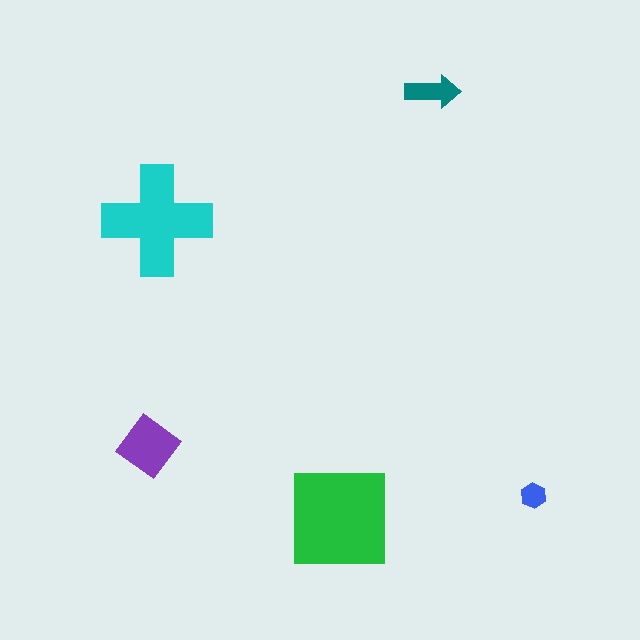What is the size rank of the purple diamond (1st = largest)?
3rd.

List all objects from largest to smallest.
The green square, the cyan cross, the purple diamond, the teal arrow, the blue hexagon.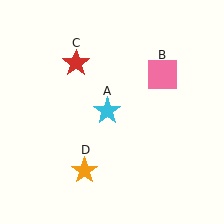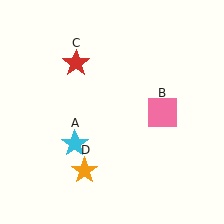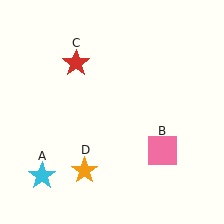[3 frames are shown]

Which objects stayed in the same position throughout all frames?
Red star (object C) and orange star (object D) remained stationary.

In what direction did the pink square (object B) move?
The pink square (object B) moved down.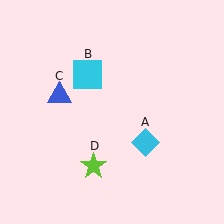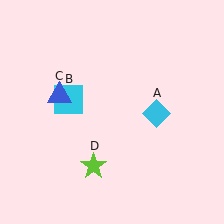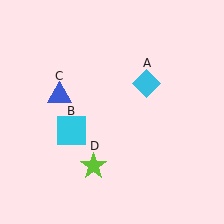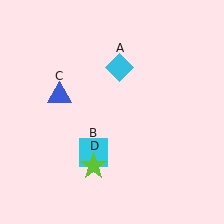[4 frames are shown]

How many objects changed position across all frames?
2 objects changed position: cyan diamond (object A), cyan square (object B).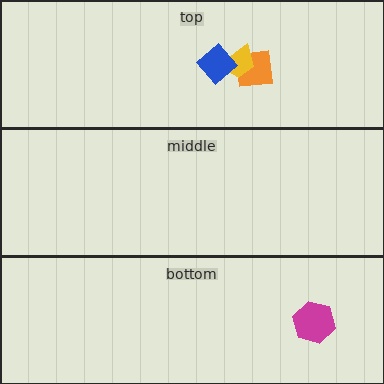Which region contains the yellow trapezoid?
The top region.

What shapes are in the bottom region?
The magenta hexagon.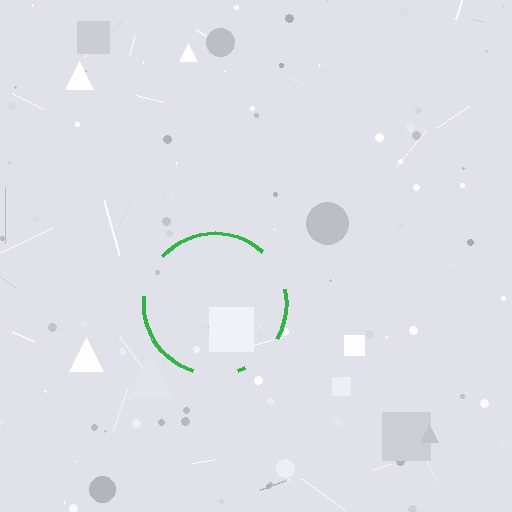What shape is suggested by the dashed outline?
The dashed outline suggests a circle.